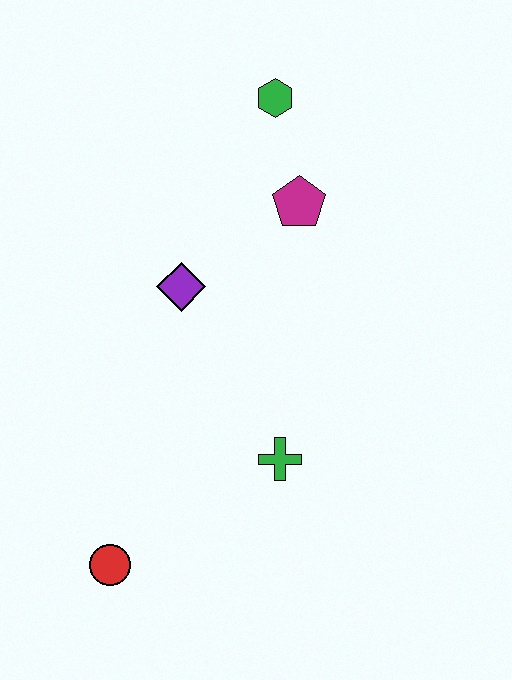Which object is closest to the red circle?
The green cross is closest to the red circle.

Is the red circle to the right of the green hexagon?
No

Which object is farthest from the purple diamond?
The red circle is farthest from the purple diamond.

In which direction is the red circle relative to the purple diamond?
The red circle is below the purple diamond.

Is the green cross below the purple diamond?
Yes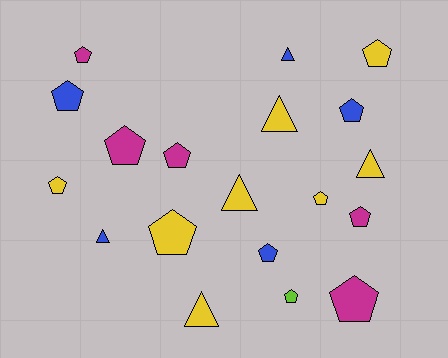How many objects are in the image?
There are 19 objects.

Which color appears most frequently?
Yellow, with 8 objects.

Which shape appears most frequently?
Pentagon, with 13 objects.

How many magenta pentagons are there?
There are 5 magenta pentagons.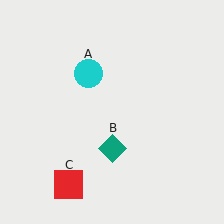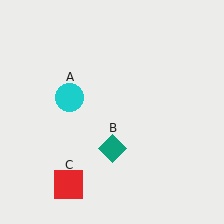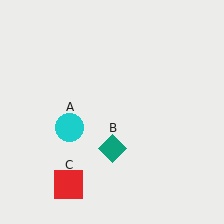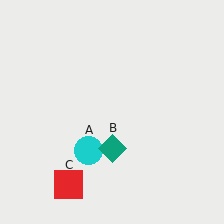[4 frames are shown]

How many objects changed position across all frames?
1 object changed position: cyan circle (object A).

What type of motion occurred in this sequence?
The cyan circle (object A) rotated counterclockwise around the center of the scene.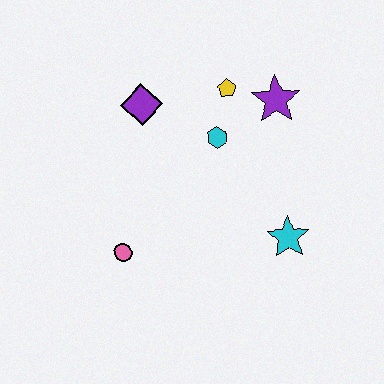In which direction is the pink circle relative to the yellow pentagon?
The pink circle is below the yellow pentagon.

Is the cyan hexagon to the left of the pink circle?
No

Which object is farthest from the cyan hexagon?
The pink circle is farthest from the cyan hexagon.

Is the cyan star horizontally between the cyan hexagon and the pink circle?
No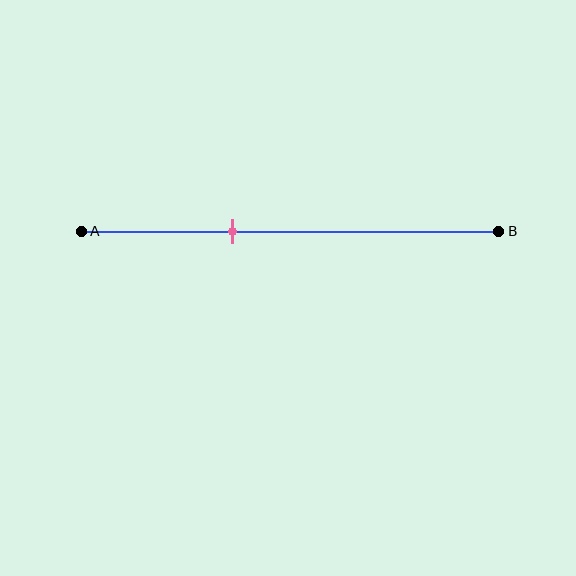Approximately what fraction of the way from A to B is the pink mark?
The pink mark is approximately 35% of the way from A to B.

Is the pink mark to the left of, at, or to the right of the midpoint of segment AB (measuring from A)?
The pink mark is to the left of the midpoint of segment AB.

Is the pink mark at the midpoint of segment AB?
No, the mark is at about 35% from A, not at the 50% midpoint.